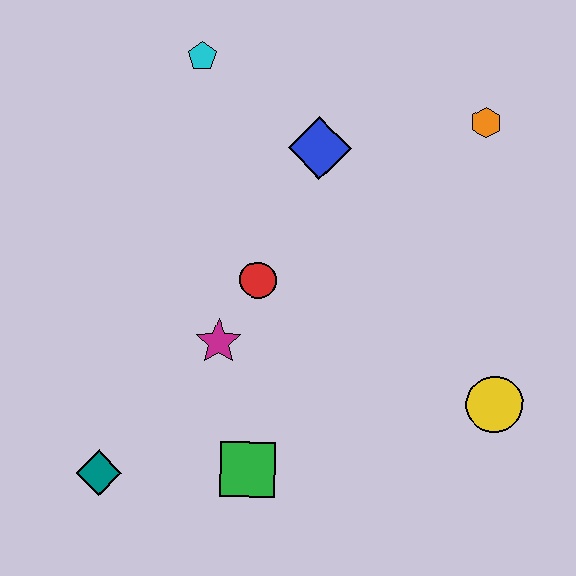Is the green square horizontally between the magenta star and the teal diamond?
No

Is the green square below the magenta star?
Yes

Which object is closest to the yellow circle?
The green square is closest to the yellow circle.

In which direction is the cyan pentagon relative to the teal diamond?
The cyan pentagon is above the teal diamond.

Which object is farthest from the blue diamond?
The teal diamond is farthest from the blue diamond.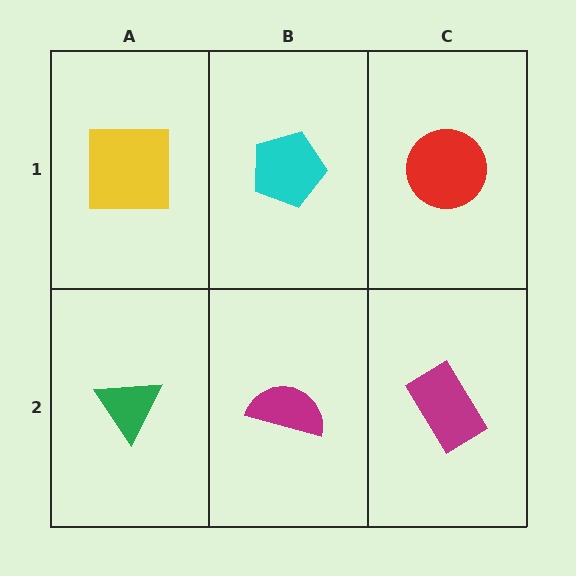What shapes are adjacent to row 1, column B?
A magenta semicircle (row 2, column B), a yellow square (row 1, column A), a red circle (row 1, column C).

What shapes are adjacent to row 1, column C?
A magenta rectangle (row 2, column C), a cyan pentagon (row 1, column B).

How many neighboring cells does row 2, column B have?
3.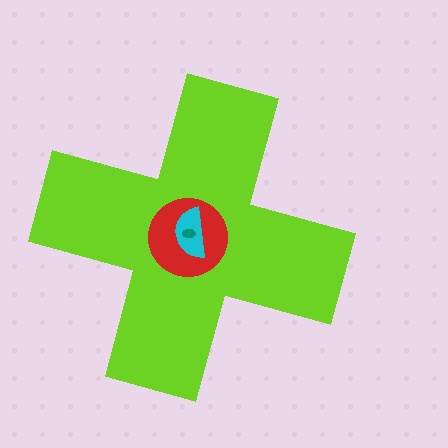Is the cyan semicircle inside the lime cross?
Yes.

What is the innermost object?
The teal ellipse.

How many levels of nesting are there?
4.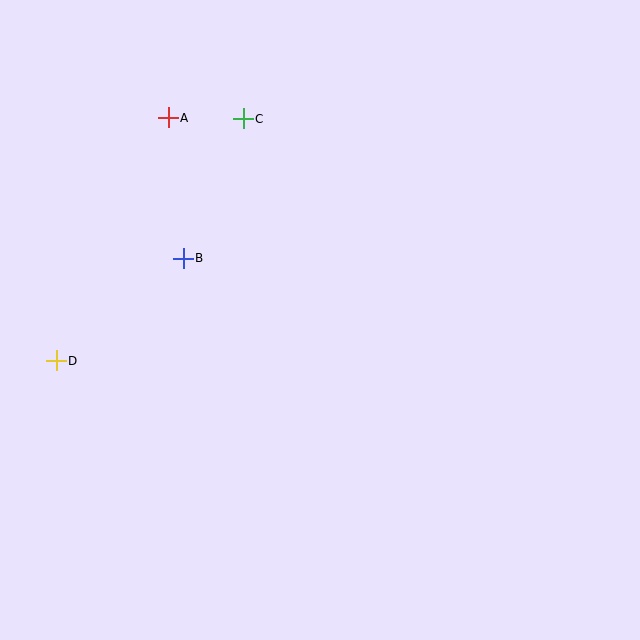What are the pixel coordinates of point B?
Point B is at (183, 258).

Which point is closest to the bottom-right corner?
Point B is closest to the bottom-right corner.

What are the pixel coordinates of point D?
Point D is at (56, 361).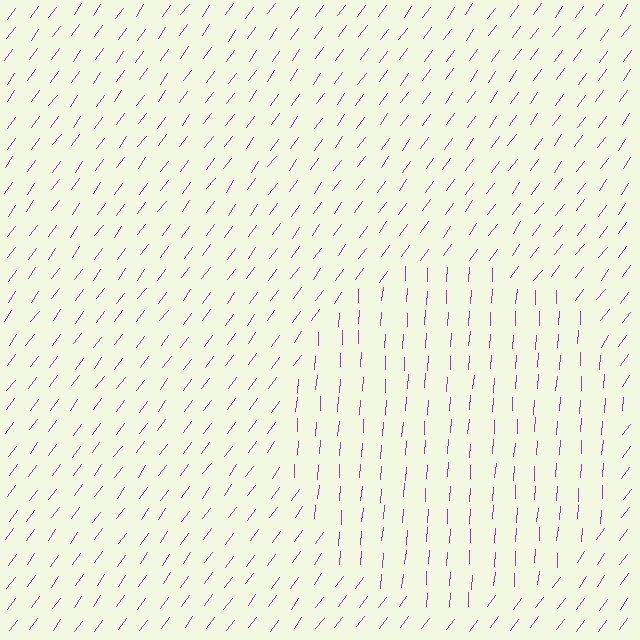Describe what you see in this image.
The image is filled with small purple line segments. A circle region in the image has lines oriented differently from the surrounding lines, creating a visible texture boundary.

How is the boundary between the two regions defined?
The boundary is defined purely by a change in line orientation (approximately 32 degrees difference). All lines are the same color and thickness.